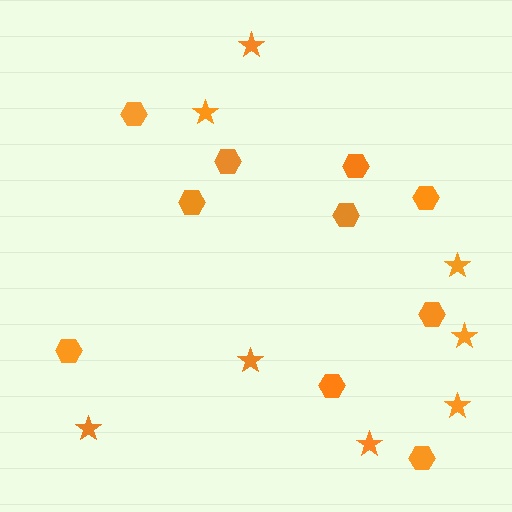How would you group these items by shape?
There are 2 groups: one group of hexagons (10) and one group of stars (8).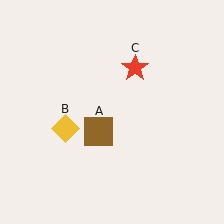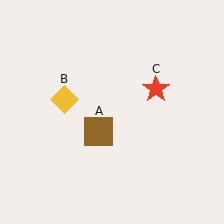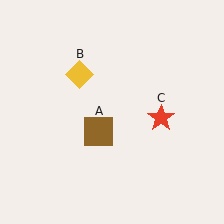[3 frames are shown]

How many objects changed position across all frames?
2 objects changed position: yellow diamond (object B), red star (object C).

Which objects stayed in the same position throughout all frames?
Brown square (object A) remained stationary.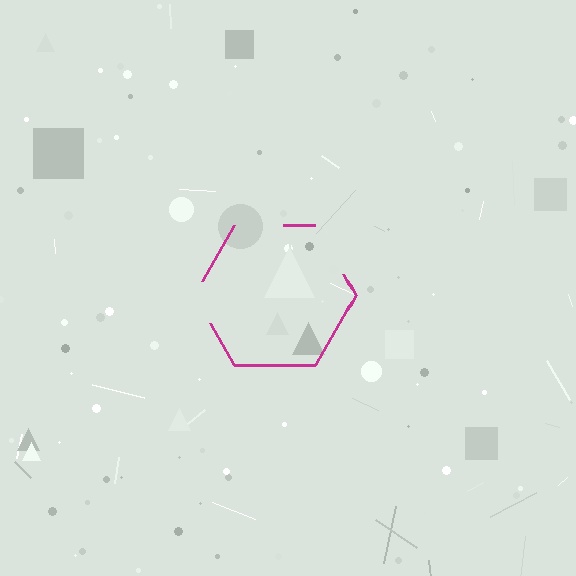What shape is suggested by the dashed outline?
The dashed outline suggests a hexagon.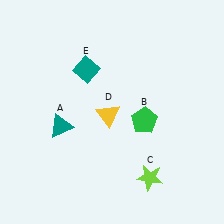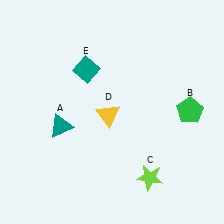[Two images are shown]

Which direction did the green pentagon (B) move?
The green pentagon (B) moved right.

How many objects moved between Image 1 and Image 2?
1 object moved between the two images.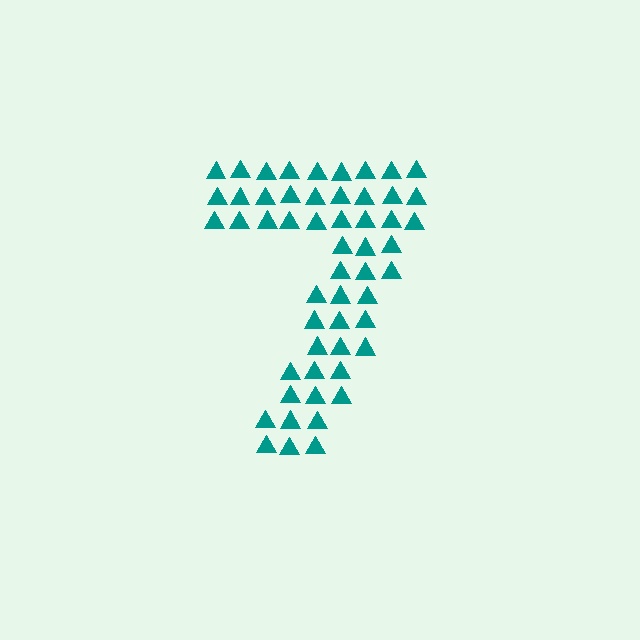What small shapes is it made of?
It is made of small triangles.